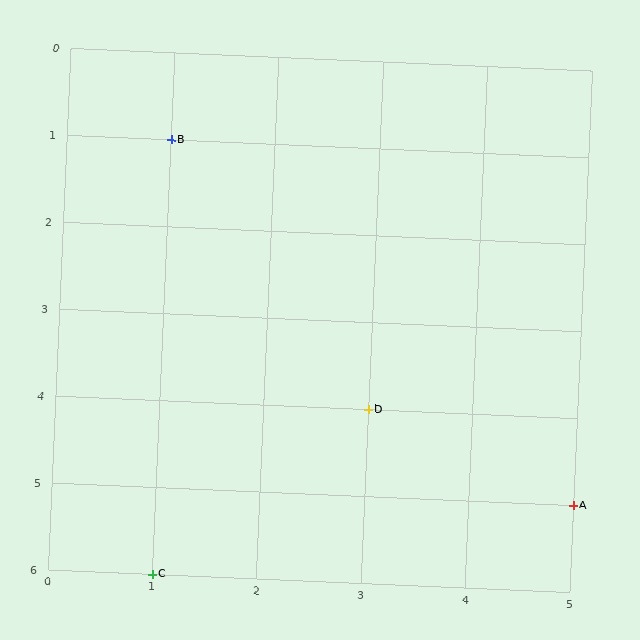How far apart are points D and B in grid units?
Points D and B are 2 columns and 3 rows apart (about 3.6 grid units diagonally).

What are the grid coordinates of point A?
Point A is at grid coordinates (5, 5).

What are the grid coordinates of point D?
Point D is at grid coordinates (3, 4).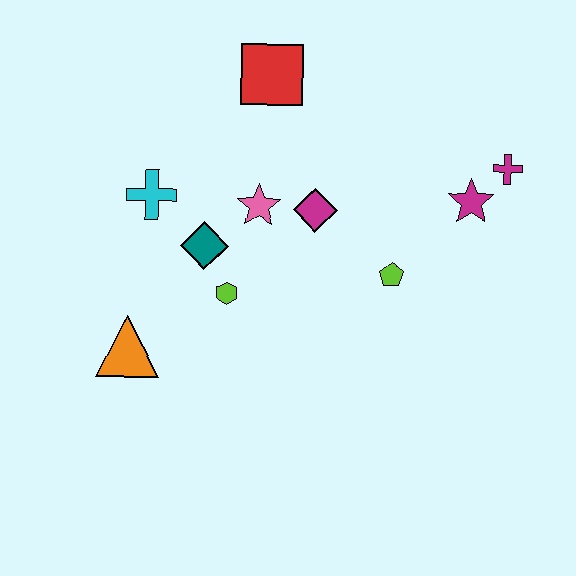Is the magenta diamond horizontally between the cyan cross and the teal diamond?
No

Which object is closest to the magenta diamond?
The pink star is closest to the magenta diamond.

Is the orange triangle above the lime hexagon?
No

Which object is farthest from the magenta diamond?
The orange triangle is farthest from the magenta diamond.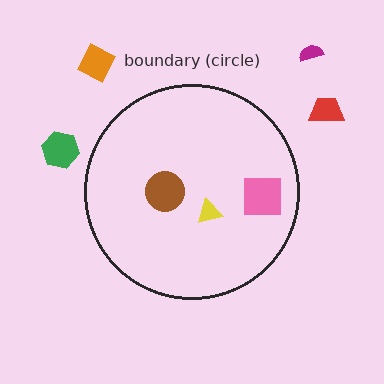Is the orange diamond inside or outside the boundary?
Outside.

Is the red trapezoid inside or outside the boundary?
Outside.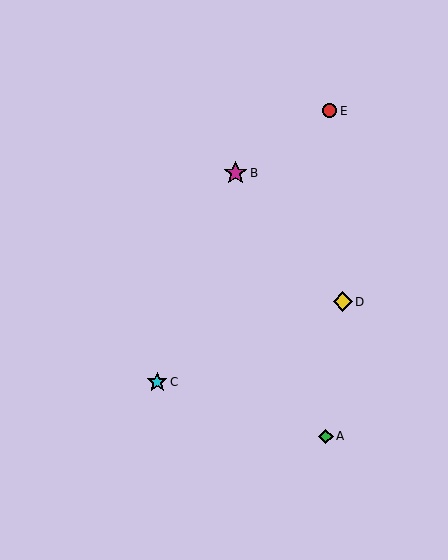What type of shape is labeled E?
Shape E is a red circle.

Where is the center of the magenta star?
The center of the magenta star is at (236, 173).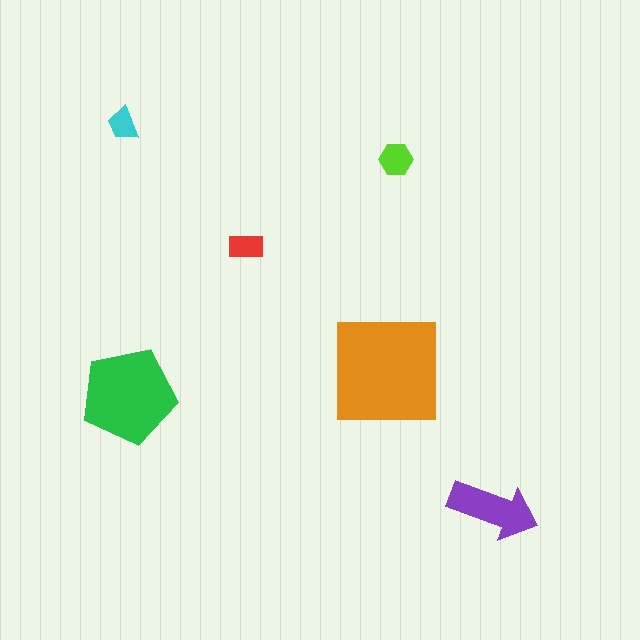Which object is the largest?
The orange square.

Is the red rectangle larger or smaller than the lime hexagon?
Smaller.